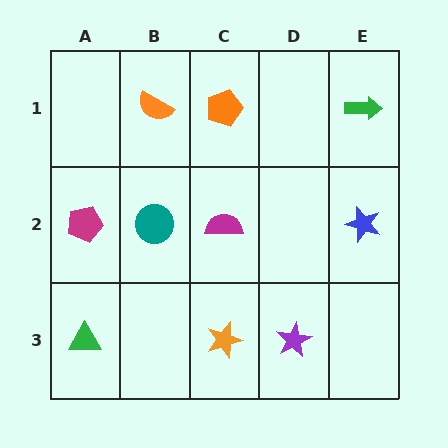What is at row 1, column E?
A green arrow.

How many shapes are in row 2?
4 shapes.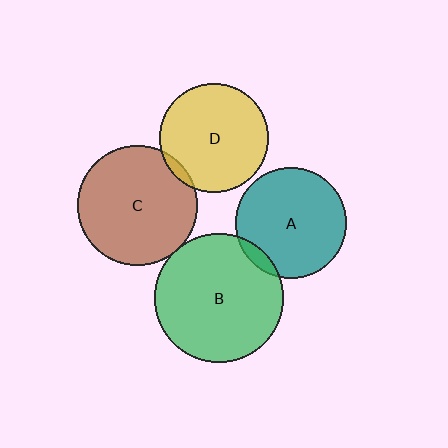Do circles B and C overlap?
Yes.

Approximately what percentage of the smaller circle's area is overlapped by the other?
Approximately 5%.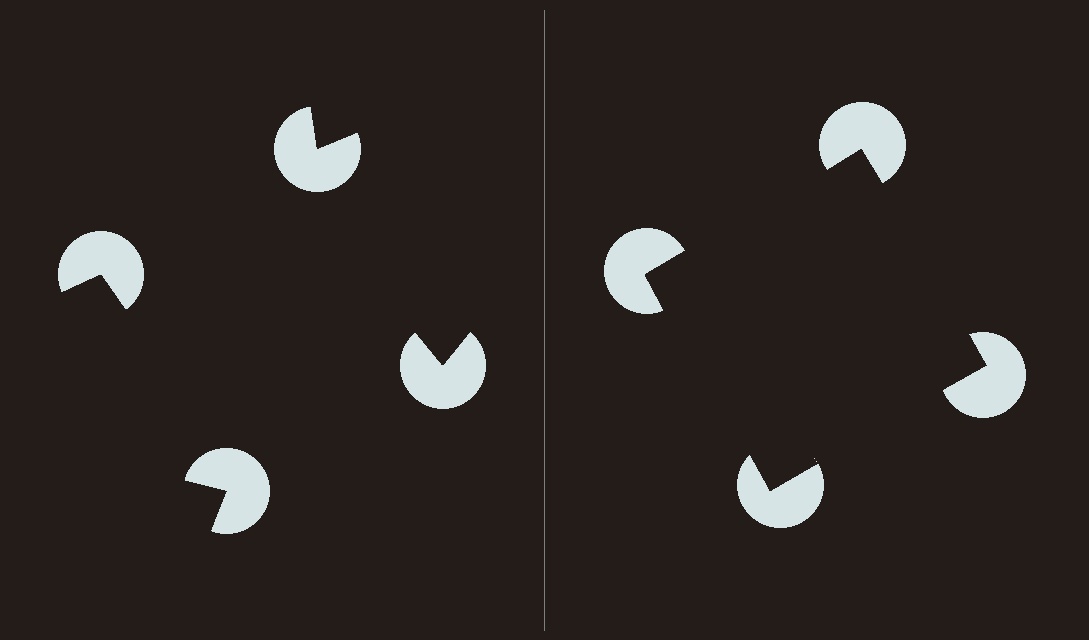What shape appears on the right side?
An illusory square.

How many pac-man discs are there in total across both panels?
8 — 4 on each side.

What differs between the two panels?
The pac-man discs are positioned identically on both sides; only the wedge orientations differ. On the right they align to a square; on the left they are misaligned.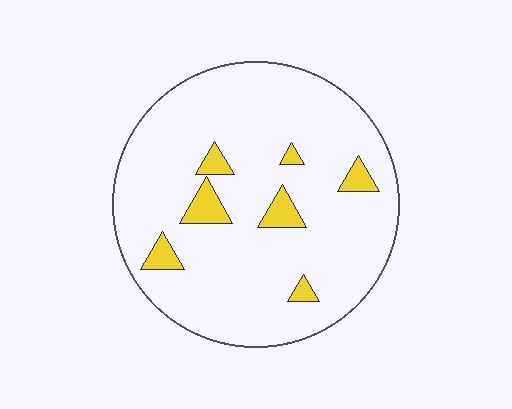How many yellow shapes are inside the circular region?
7.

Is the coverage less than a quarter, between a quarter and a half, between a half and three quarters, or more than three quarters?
Less than a quarter.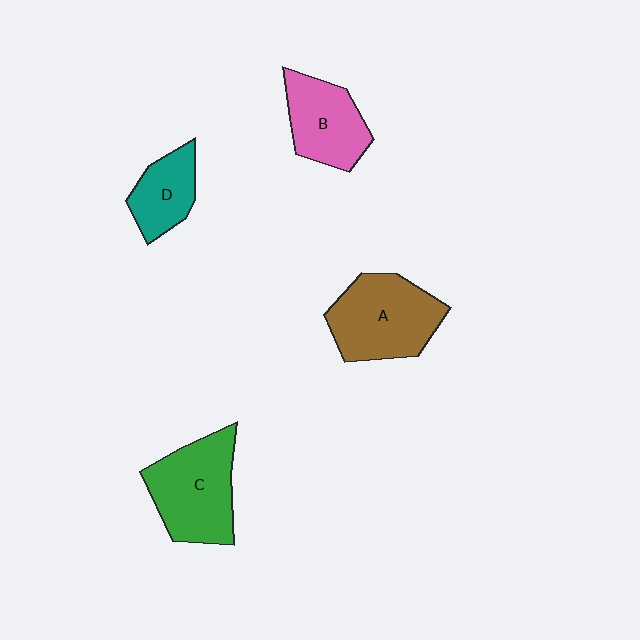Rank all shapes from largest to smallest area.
From largest to smallest: A (brown), C (green), B (pink), D (teal).